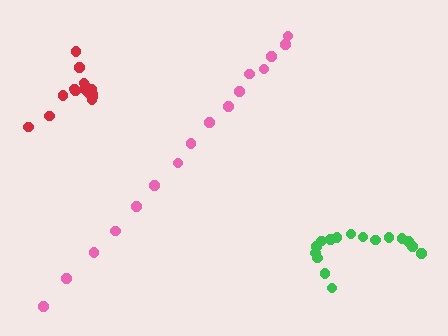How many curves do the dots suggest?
There are 3 distinct paths.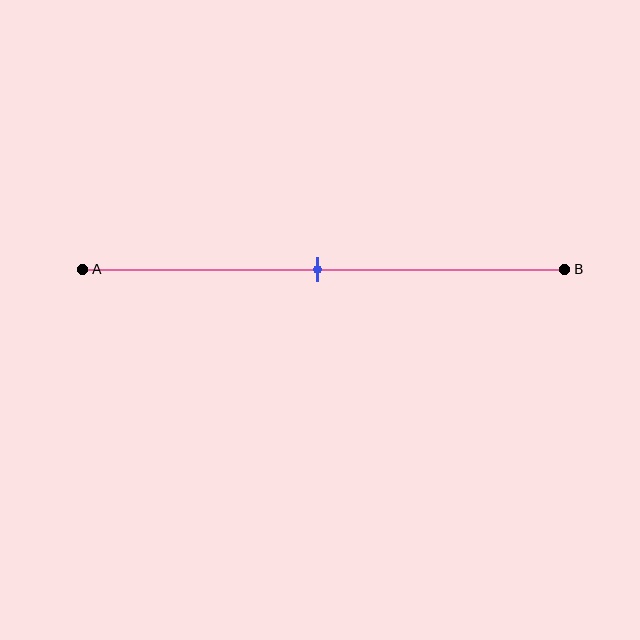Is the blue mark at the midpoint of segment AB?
Yes, the mark is approximately at the midpoint.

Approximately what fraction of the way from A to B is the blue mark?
The blue mark is approximately 50% of the way from A to B.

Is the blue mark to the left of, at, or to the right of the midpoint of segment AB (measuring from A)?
The blue mark is approximately at the midpoint of segment AB.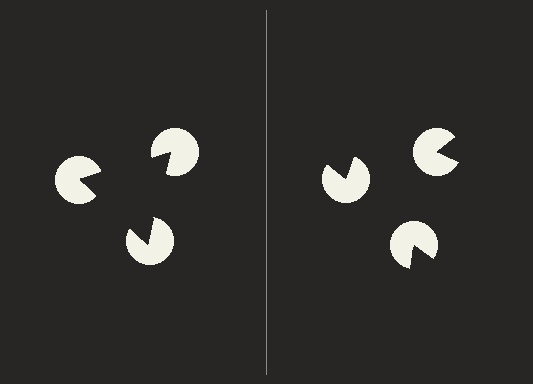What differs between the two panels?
The pac-man discs are positioned identically on both sides; only the wedge orientations differ. On the left they align to a triangle; on the right they are misaligned.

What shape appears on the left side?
An illusory triangle.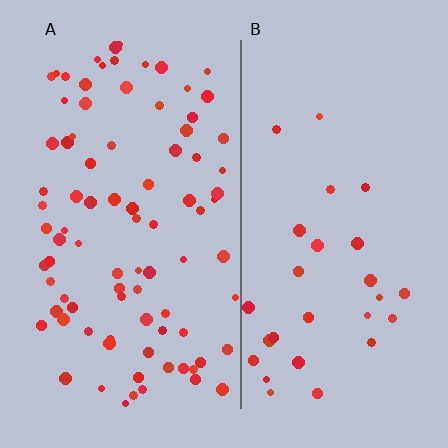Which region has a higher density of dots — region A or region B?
A (the left).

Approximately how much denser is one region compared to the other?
Approximately 3.1× — region A over region B.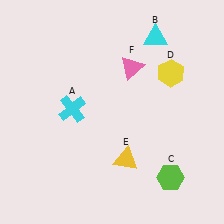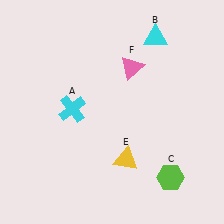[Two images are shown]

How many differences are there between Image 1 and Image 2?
There is 1 difference between the two images.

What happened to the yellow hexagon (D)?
The yellow hexagon (D) was removed in Image 2. It was in the top-right area of Image 1.